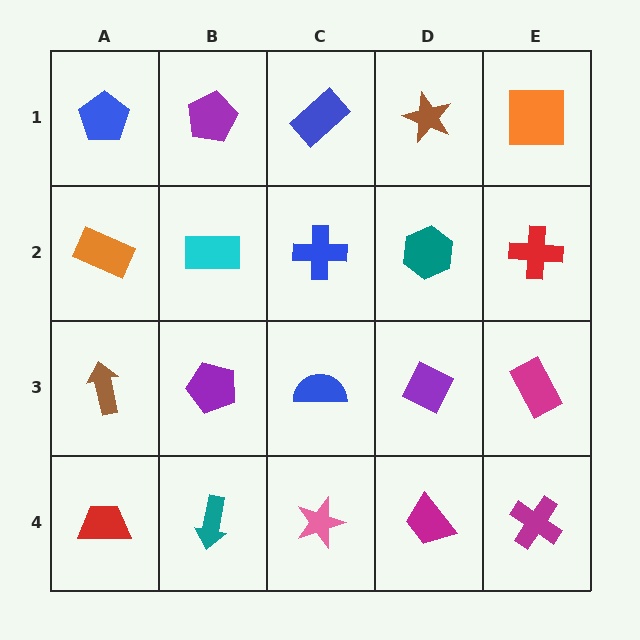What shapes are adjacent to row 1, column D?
A teal hexagon (row 2, column D), a blue rectangle (row 1, column C), an orange square (row 1, column E).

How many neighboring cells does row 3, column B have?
4.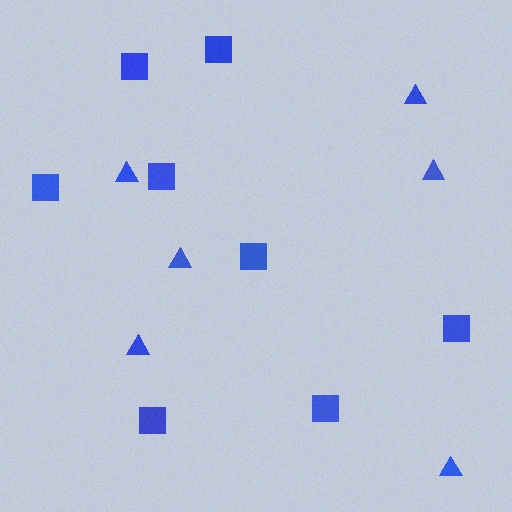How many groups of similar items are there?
There are 2 groups: one group of triangles (6) and one group of squares (8).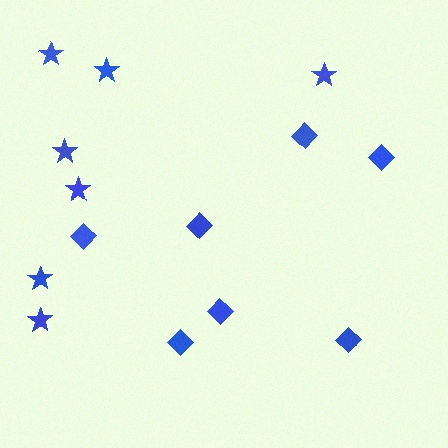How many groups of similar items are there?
There are 2 groups: one group of stars (7) and one group of diamonds (7).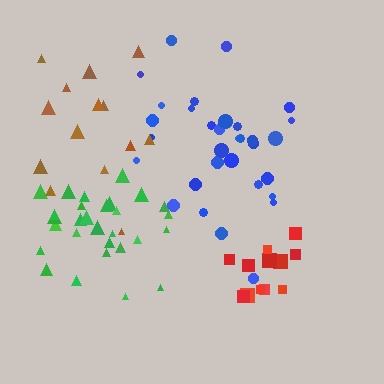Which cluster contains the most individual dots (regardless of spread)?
Blue (32).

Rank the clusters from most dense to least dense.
green, red, blue, brown.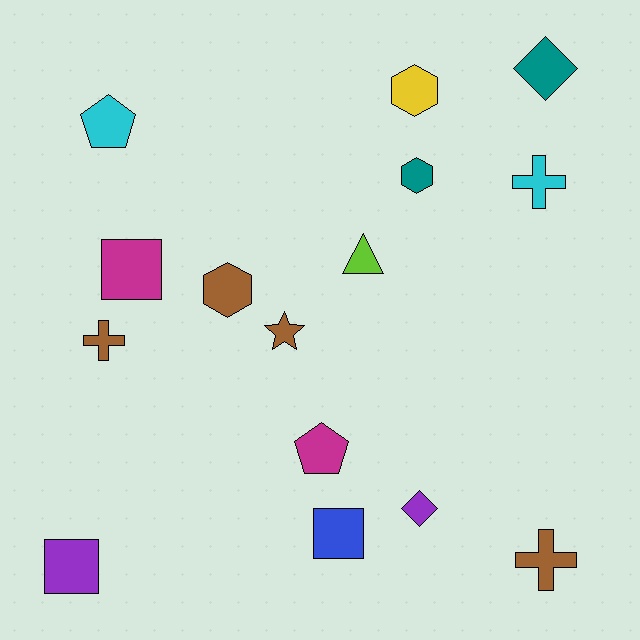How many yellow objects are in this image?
There is 1 yellow object.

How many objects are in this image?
There are 15 objects.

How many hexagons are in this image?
There are 3 hexagons.